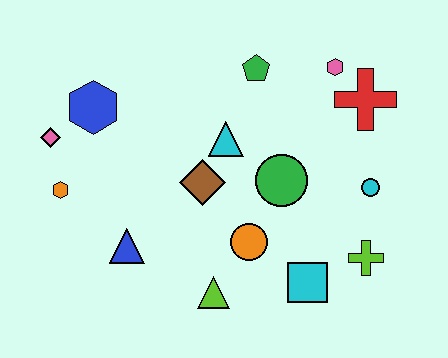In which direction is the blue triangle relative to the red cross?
The blue triangle is to the left of the red cross.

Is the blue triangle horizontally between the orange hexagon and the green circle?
Yes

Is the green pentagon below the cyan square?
No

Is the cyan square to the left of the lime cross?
Yes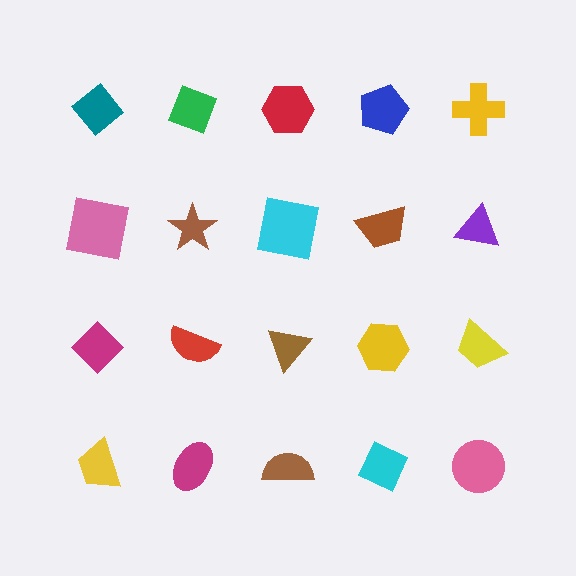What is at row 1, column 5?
A yellow cross.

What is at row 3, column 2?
A red semicircle.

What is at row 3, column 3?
A brown triangle.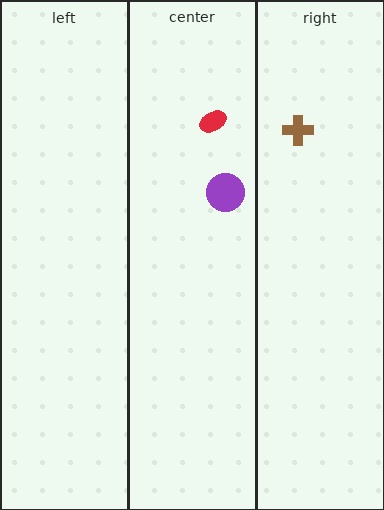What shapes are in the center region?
The red ellipse, the purple circle.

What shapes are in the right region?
The brown cross.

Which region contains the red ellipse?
The center region.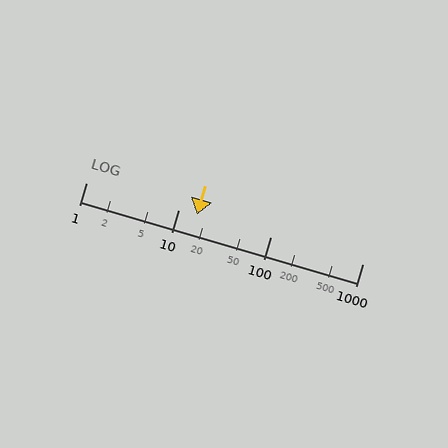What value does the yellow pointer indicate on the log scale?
The pointer indicates approximately 16.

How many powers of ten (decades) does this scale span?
The scale spans 3 decades, from 1 to 1000.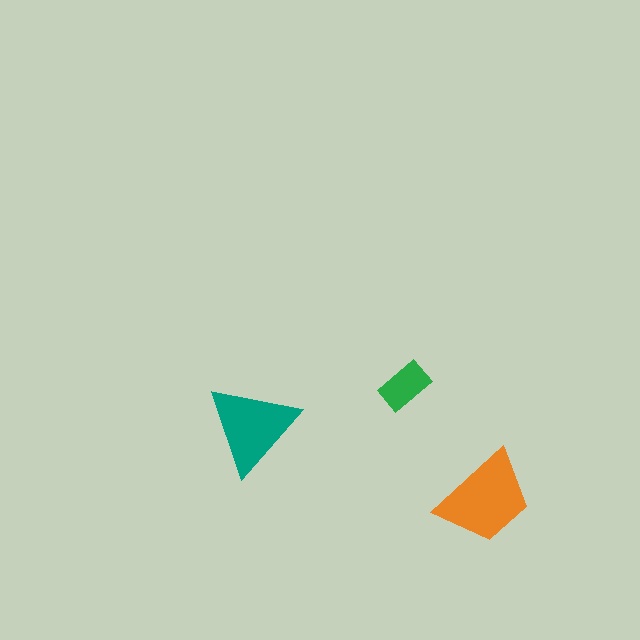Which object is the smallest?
The green rectangle.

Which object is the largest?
The orange trapezoid.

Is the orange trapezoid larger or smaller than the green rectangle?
Larger.